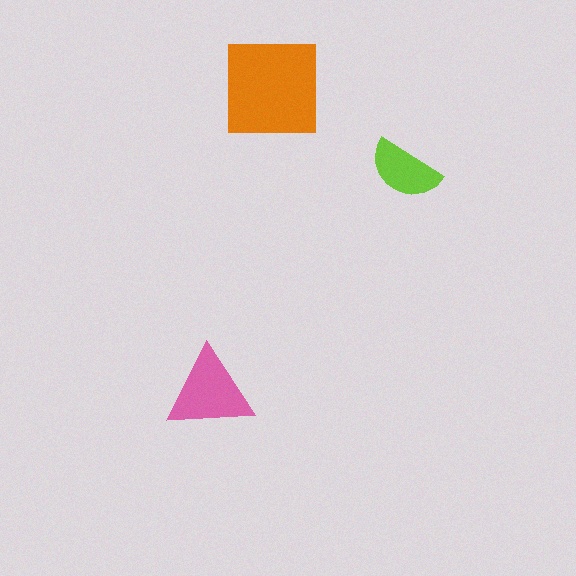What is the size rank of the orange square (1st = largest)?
1st.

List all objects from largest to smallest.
The orange square, the pink triangle, the lime semicircle.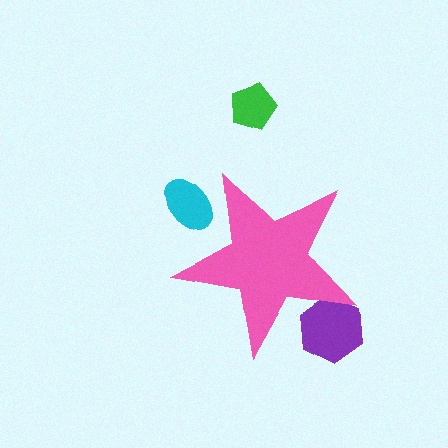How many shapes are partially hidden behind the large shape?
2 shapes are partially hidden.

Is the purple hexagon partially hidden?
Yes, the purple hexagon is partially hidden behind the pink star.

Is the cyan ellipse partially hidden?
Yes, the cyan ellipse is partially hidden behind the pink star.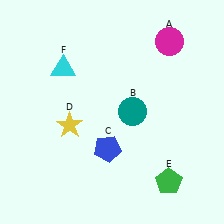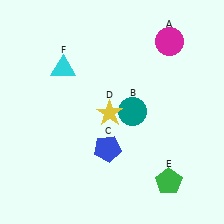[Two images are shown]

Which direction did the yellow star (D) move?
The yellow star (D) moved right.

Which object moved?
The yellow star (D) moved right.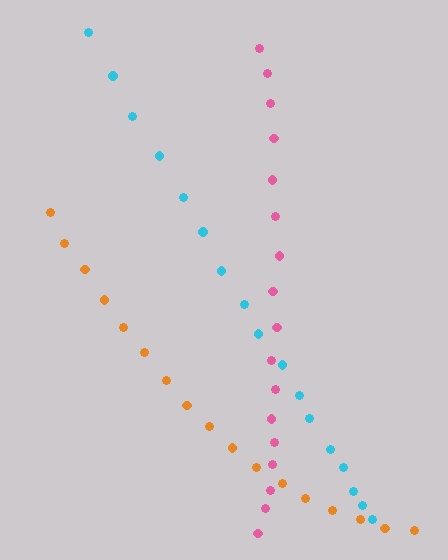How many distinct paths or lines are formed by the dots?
There are 3 distinct paths.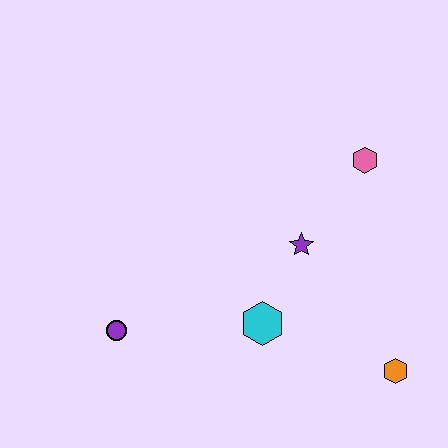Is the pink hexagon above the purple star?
Yes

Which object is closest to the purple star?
The cyan hexagon is closest to the purple star.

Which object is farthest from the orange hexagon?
The purple circle is farthest from the orange hexagon.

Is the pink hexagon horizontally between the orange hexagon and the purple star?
Yes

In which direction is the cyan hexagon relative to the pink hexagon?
The cyan hexagon is below the pink hexagon.